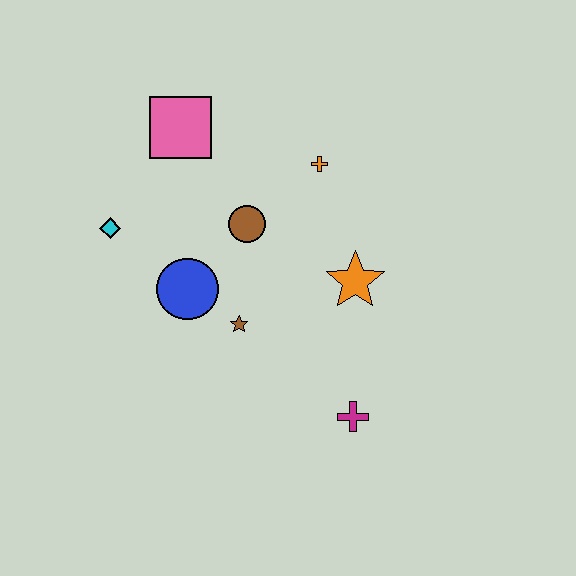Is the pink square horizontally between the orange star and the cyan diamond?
Yes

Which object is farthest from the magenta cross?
The pink square is farthest from the magenta cross.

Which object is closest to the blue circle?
The brown star is closest to the blue circle.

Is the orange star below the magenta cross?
No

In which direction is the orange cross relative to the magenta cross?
The orange cross is above the magenta cross.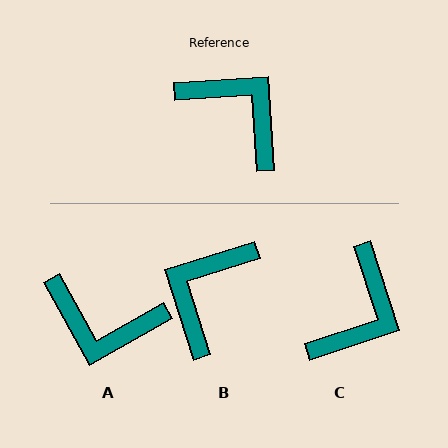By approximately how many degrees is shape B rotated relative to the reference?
Approximately 104 degrees counter-clockwise.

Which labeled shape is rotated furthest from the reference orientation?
A, about 154 degrees away.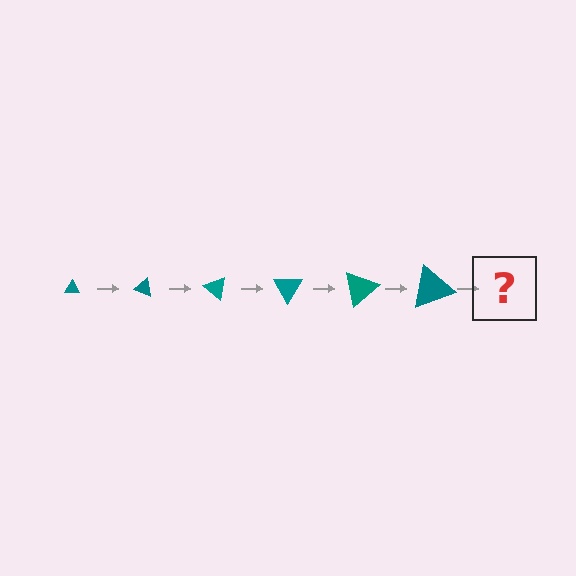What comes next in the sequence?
The next element should be a triangle, larger than the previous one and rotated 120 degrees from the start.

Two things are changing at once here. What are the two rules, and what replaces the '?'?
The two rules are that the triangle grows larger each step and it rotates 20 degrees each step. The '?' should be a triangle, larger than the previous one and rotated 120 degrees from the start.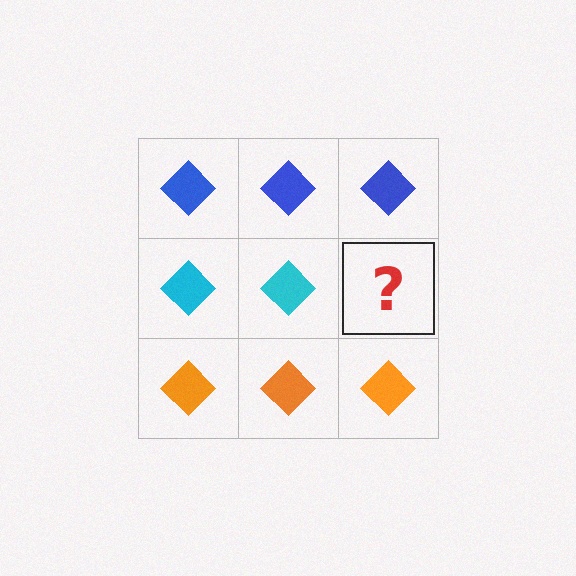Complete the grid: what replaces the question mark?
The question mark should be replaced with a cyan diamond.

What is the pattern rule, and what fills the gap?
The rule is that each row has a consistent color. The gap should be filled with a cyan diamond.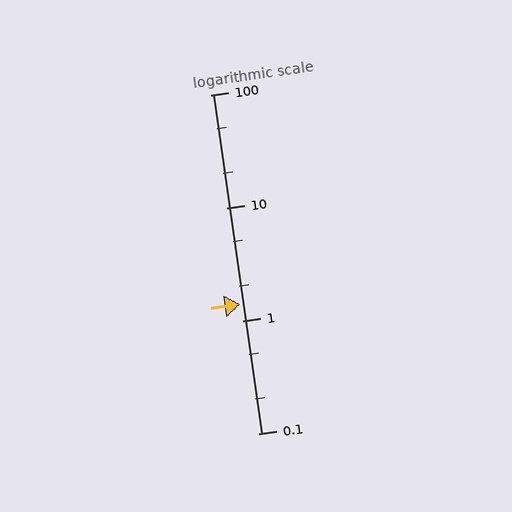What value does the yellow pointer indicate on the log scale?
The pointer indicates approximately 1.4.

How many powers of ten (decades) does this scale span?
The scale spans 3 decades, from 0.1 to 100.